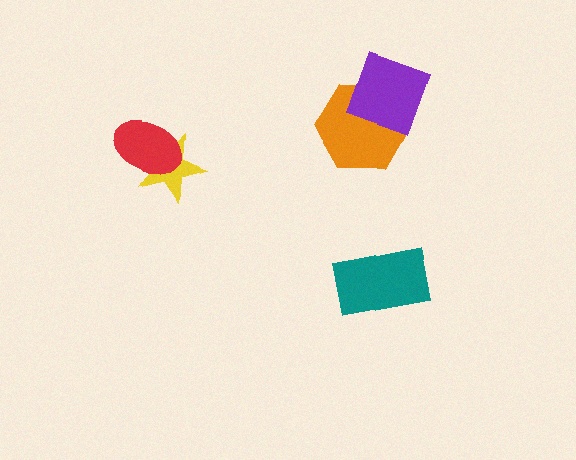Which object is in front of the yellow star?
The red ellipse is in front of the yellow star.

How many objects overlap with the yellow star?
1 object overlaps with the yellow star.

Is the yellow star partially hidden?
Yes, it is partially covered by another shape.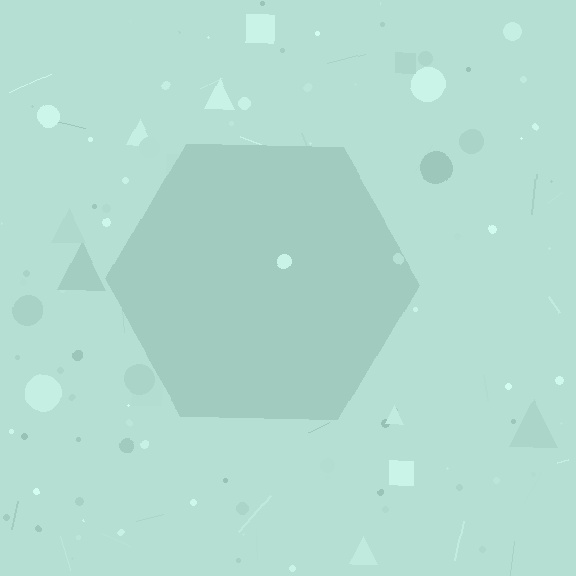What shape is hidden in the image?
A hexagon is hidden in the image.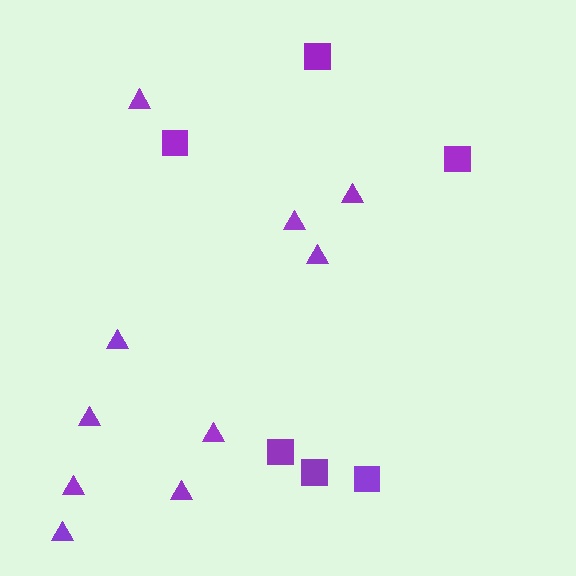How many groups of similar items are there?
There are 2 groups: one group of triangles (10) and one group of squares (6).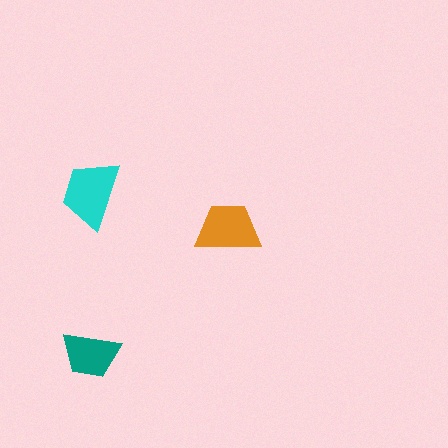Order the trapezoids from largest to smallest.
the cyan one, the orange one, the teal one.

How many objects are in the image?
There are 3 objects in the image.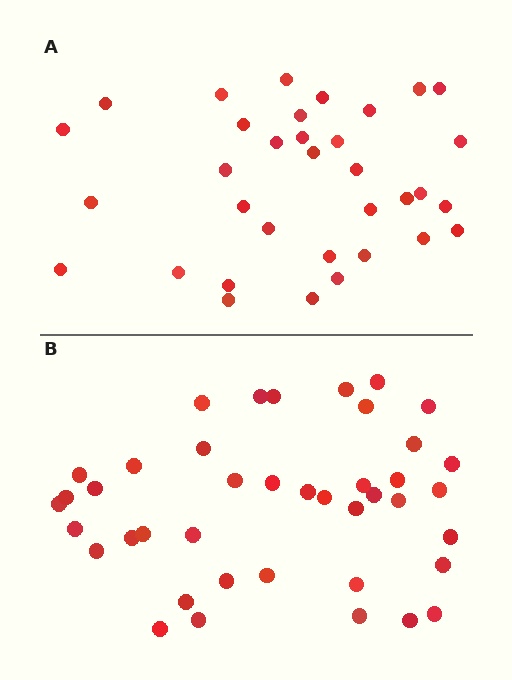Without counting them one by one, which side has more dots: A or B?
Region B (the bottom region) has more dots.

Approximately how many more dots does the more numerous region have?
Region B has roughly 8 or so more dots than region A.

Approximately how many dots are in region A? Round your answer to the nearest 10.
About 30 dots. (The exact count is 34, which rounds to 30.)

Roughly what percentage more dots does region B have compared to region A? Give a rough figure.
About 20% more.